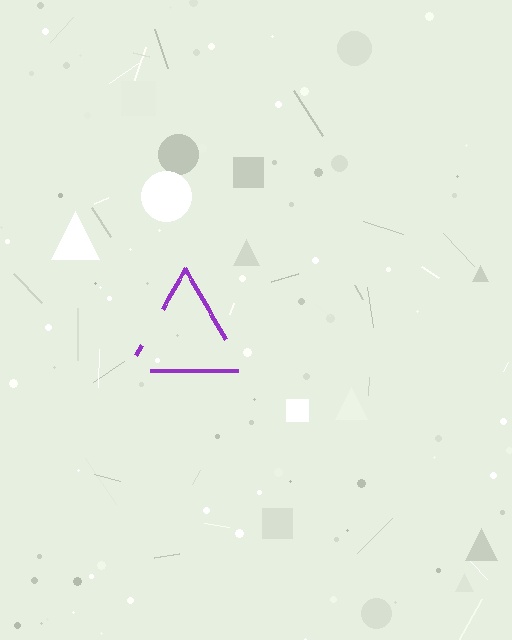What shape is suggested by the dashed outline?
The dashed outline suggests a triangle.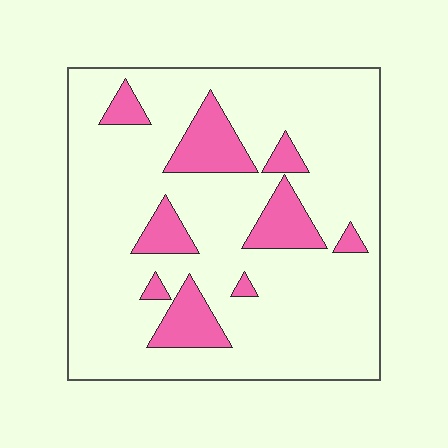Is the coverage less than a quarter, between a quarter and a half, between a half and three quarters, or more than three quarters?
Less than a quarter.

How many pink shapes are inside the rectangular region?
9.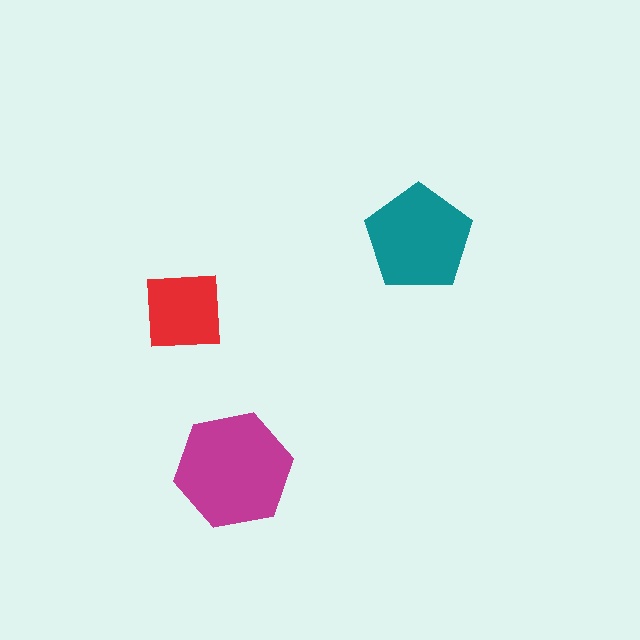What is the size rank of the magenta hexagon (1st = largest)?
1st.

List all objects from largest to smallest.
The magenta hexagon, the teal pentagon, the red square.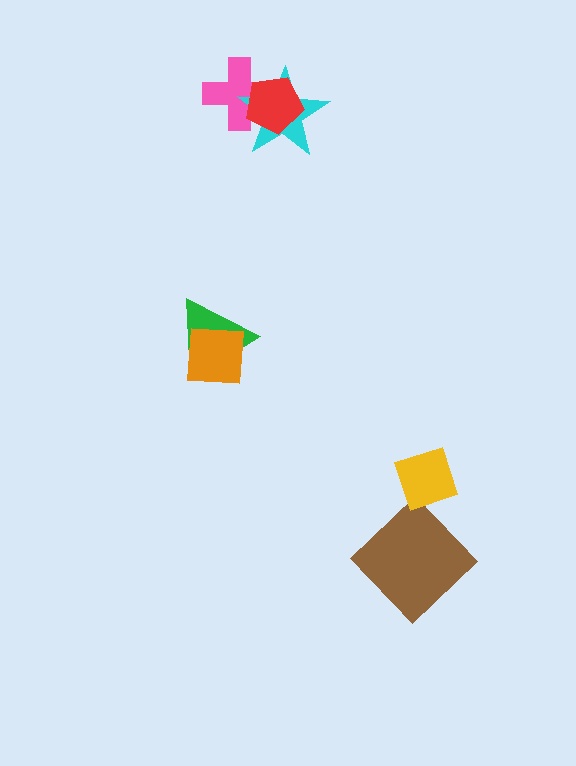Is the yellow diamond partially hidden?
No, no other shape covers it.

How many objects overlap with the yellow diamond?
0 objects overlap with the yellow diamond.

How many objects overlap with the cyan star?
2 objects overlap with the cyan star.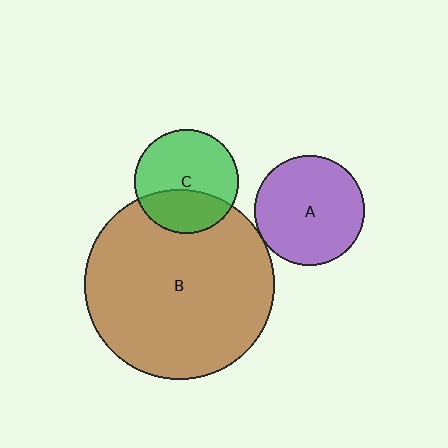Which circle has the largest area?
Circle B (brown).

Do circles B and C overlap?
Yes.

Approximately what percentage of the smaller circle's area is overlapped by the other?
Approximately 35%.